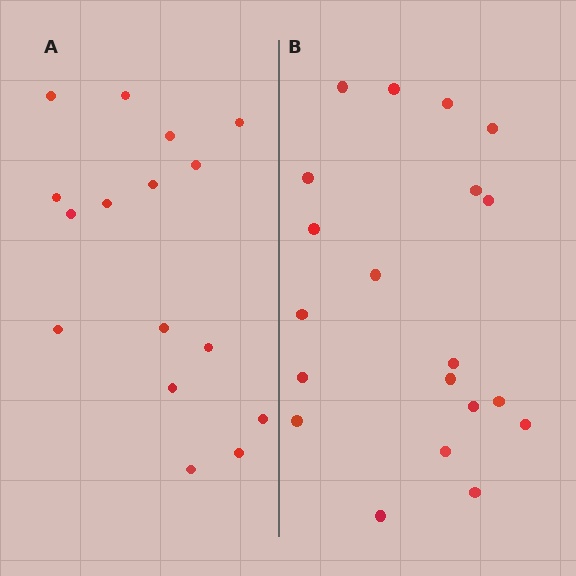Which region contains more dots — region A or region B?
Region B (the right region) has more dots.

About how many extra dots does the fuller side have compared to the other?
Region B has about 4 more dots than region A.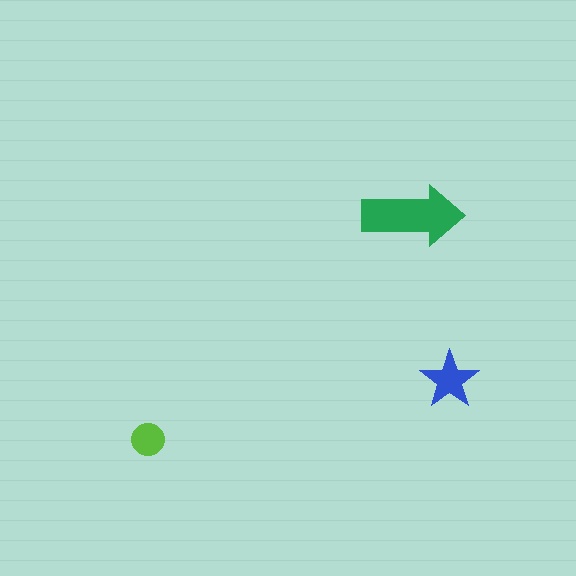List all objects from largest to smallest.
The green arrow, the blue star, the lime circle.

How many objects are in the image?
There are 3 objects in the image.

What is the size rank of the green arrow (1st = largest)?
1st.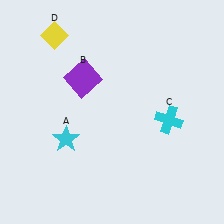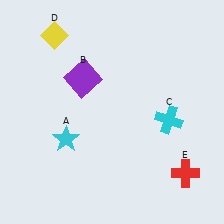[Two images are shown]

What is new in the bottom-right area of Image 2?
A red cross (E) was added in the bottom-right area of Image 2.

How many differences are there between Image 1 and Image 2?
There is 1 difference between the two images.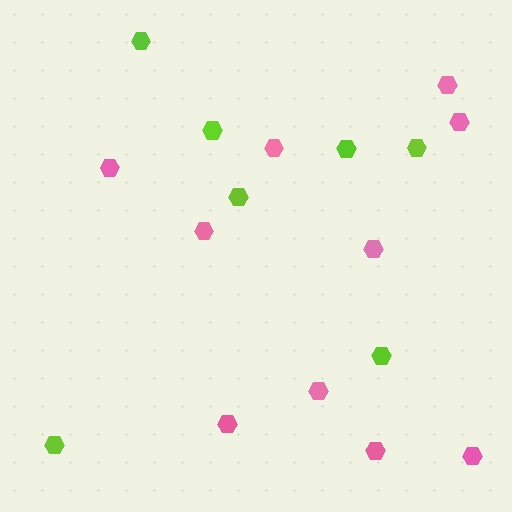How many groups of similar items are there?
There are 2 groups: one group of lime hexagons (7) and one group of pink hexagons (10).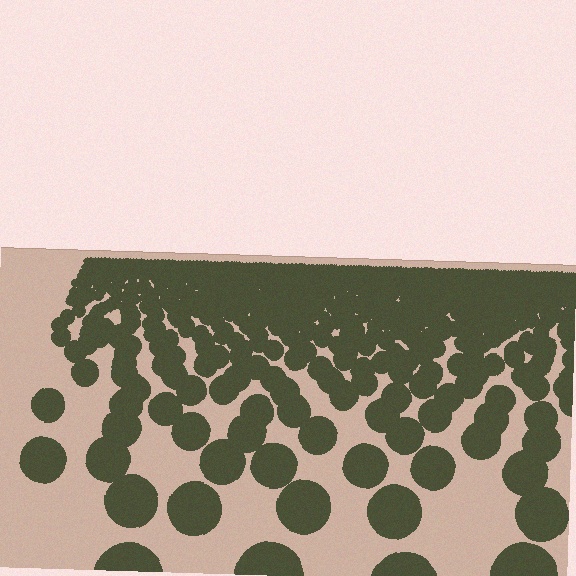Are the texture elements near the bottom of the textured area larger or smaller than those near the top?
Larger. Near the bottom, elements are closer to the viewer and appear at a bigger on-screen size.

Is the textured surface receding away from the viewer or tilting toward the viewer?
The surface is receding away from the viewer. Texture elements get smaller and denser toward the top.